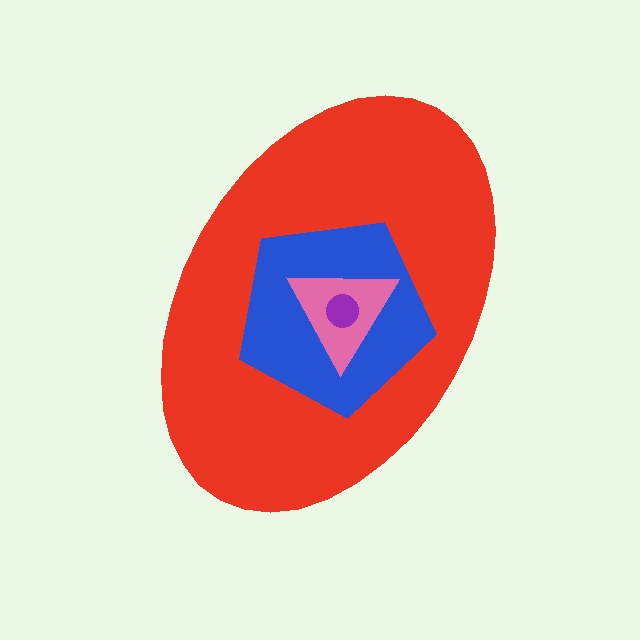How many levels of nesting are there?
4.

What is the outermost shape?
The red ellipse.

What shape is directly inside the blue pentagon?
The pink triangle.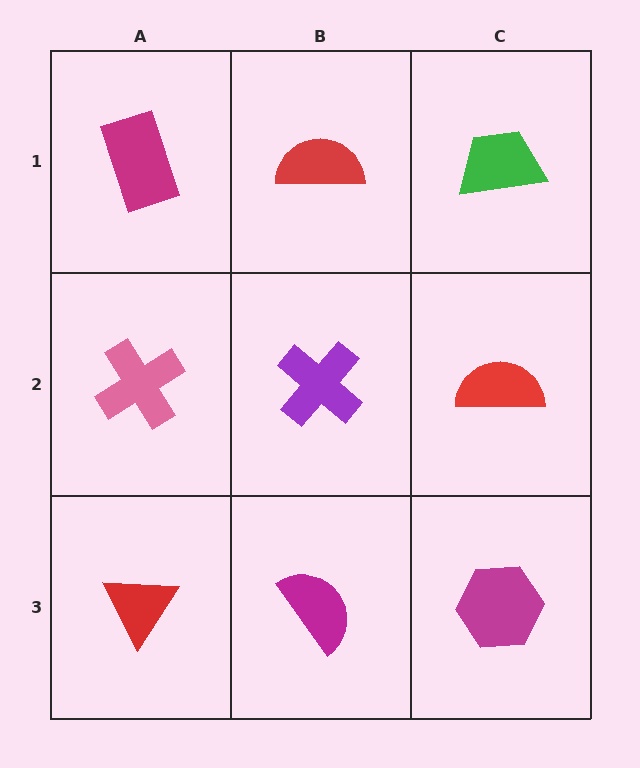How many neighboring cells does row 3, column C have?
2.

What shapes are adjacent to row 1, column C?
A red semicircle (row 2, column C), a red semicircle (row 1, column B).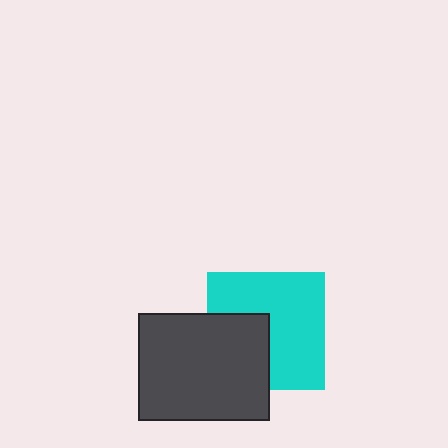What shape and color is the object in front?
The object in front is a dark gray rectangle.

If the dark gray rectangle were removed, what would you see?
You would see the complete cyan square.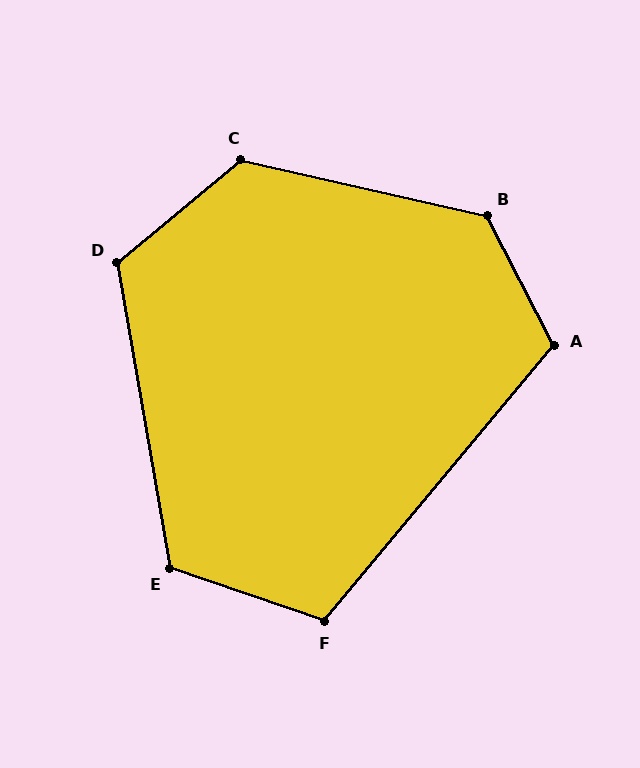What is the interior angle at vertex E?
Approximately 119 degrees (obtuse).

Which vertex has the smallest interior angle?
F, at approximately 111 degrees.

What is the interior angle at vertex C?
Approximately 128 degrees (obtuse).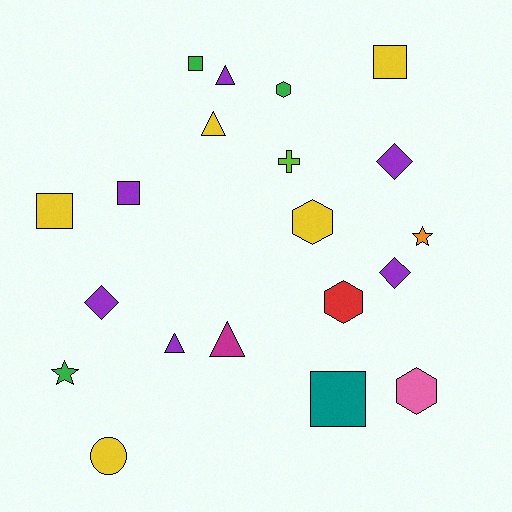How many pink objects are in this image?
There is 1 pink object.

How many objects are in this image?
There are 20 objects.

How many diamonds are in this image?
There are 3 diamonds.